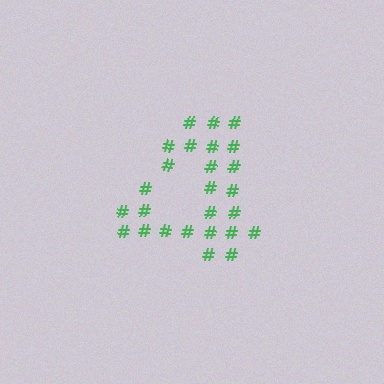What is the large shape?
The large shape is the digit 4.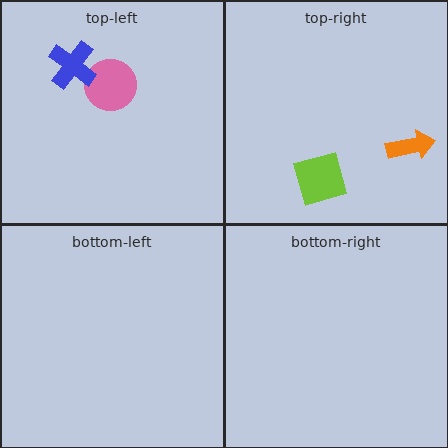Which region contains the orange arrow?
The top-right region.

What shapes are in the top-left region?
The pink circle, the blue cross.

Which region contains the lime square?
The top-right region.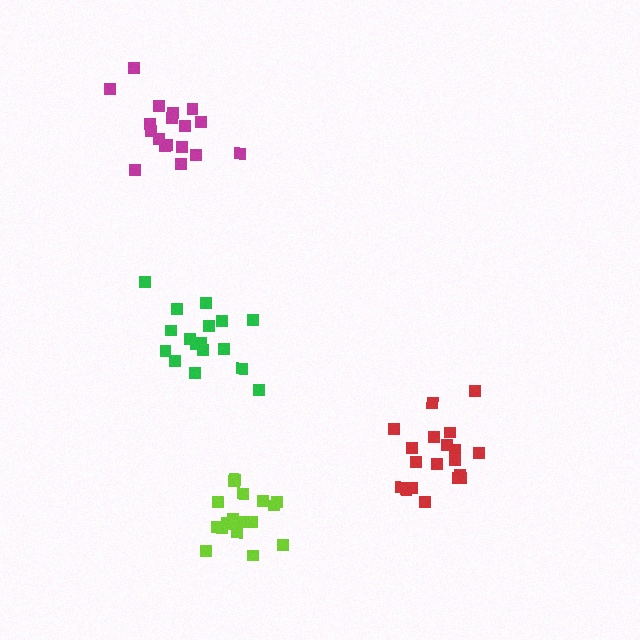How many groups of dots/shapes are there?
There are 4 groups.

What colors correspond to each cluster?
The clusters are colored: lime, green, red, magenta.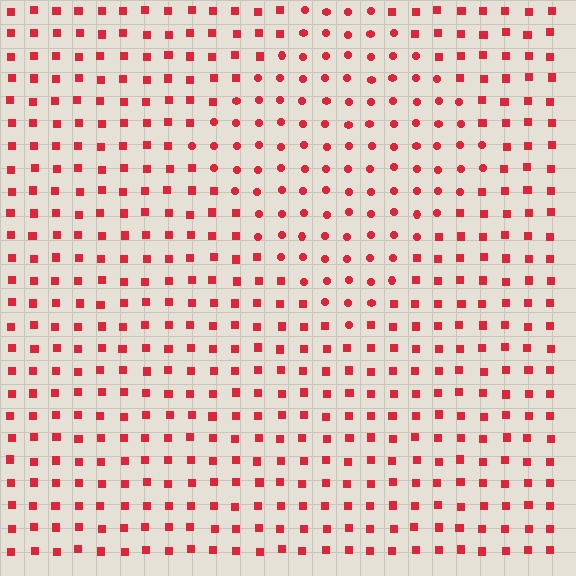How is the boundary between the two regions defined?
The boundary is defined by a change in element shape: circles inside vs. squares outside. All elements share the same color and spacing.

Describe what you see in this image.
The image is filled with small red elements arranged in a uniform grid. A diamond-shaped region contains circles, while the surrounding area contains squares. The boundary is defined purely by the change in element shape.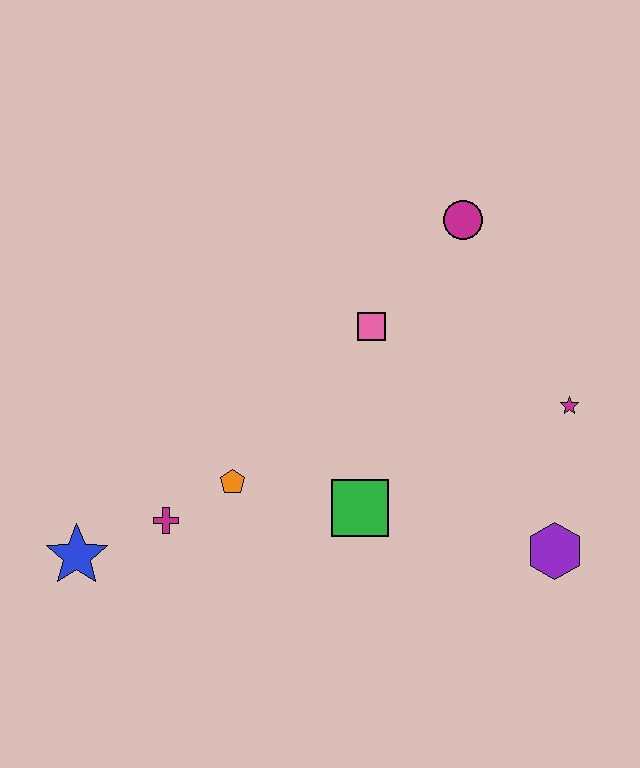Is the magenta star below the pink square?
Yes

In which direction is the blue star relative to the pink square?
The blue star is to the left of the pink square.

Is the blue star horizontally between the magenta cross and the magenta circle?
No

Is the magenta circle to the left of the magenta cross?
No